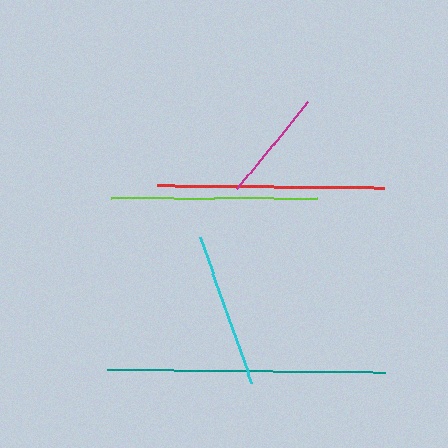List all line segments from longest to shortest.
From longest to shortest: teal, red, lime, cyan, magenta.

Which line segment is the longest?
The teal line is the longest at approximately 278 pixels.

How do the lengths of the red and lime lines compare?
The red and lime lines are approximately the same length.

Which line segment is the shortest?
The magenta line is the shortest at approximately 113 pixels.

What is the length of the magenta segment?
The magenta segment is approximately 113 pixels long.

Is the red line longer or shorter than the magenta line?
The red line is longer than the magenta line.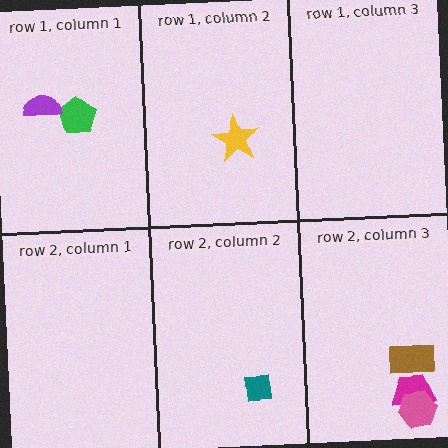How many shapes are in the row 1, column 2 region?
1.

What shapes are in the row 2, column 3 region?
The magenta trapezoid, the brown rectangle, the pink hexagon.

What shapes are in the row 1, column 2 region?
The yellow star.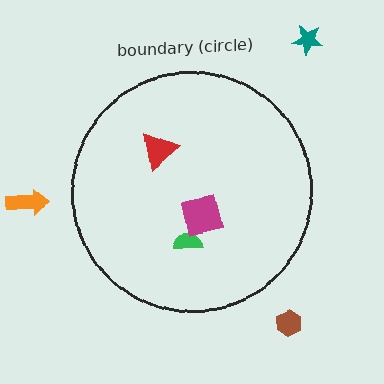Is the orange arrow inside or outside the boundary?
Outside.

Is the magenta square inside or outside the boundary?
Inside.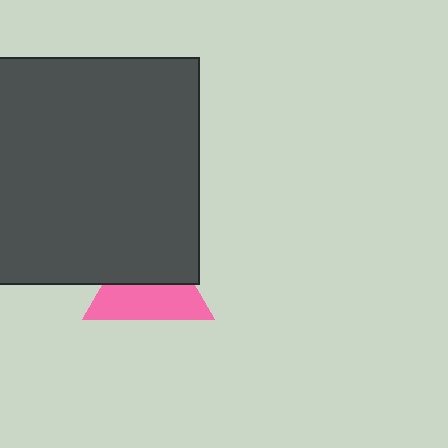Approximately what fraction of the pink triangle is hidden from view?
Roughly 50% of the pink triangle is hidden behind the dark gray square.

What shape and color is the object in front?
The object in front is a dark gray square.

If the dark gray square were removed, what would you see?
You would see the complete pink triangle.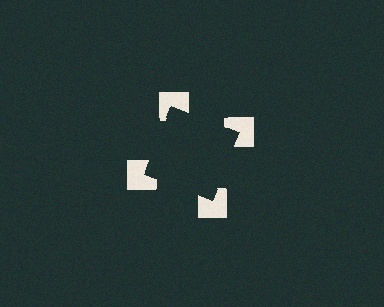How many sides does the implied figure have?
4 sides.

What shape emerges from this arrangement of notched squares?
An illusory square — its edges are inferred from the aligned wedge cuts in the notched squares, not physically drawn.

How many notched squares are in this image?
There are 4 — one at each vertex of the illusory square.